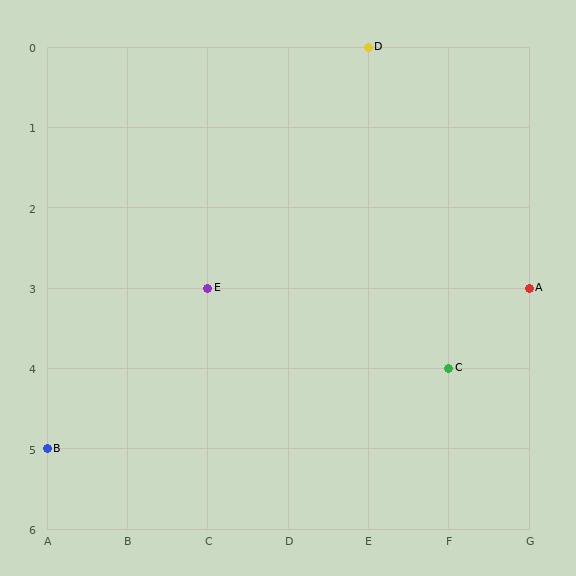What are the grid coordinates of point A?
Point A is at grid coordinates (G, 3).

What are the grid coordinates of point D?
Point D is at grid coordinates (E, 0).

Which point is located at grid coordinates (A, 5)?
Point B is at (A, 5).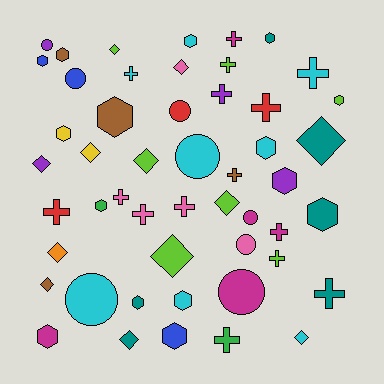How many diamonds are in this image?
There are 12 diamonds.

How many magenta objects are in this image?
There are 5 magenta objects.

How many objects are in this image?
There are 50 objects.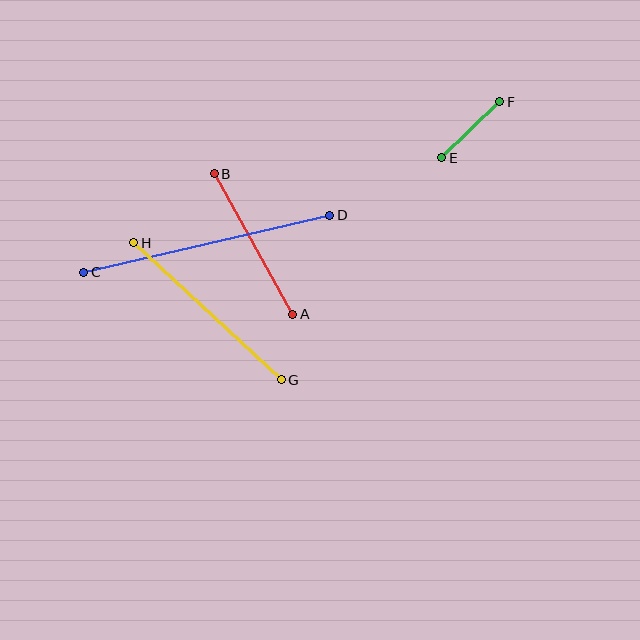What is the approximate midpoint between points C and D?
The midpoint is at approximately (207, 244) pixels.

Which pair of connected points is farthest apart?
Points C and D are farthest apart.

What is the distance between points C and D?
The distance is approximately 253 pixels.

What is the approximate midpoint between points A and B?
The midpoint is at approximately (254, 244) pixels.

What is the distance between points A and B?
The distance is approximately 161 pixels.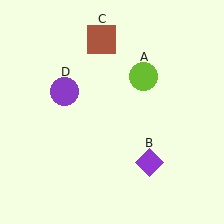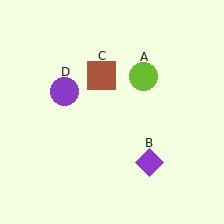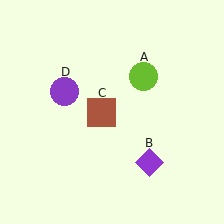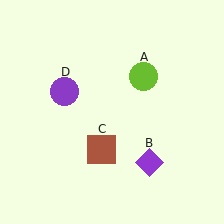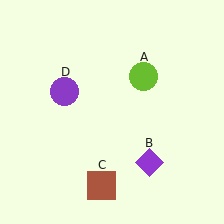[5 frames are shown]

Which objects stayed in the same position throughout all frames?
Lime circle (object A) and purple diamond (object B) and purple circle (object D) remained stationary.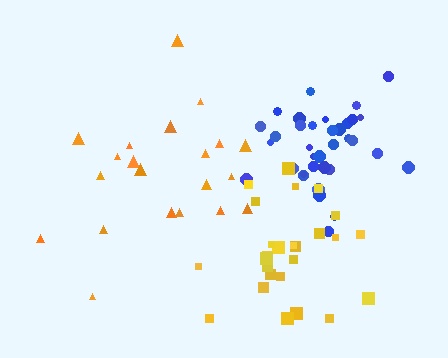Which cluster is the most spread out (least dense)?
Orange.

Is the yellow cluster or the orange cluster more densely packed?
Yellow.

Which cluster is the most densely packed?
Blue.